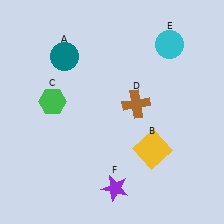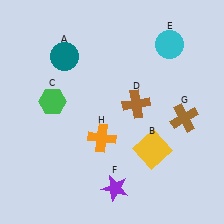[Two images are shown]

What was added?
A brown cross (G), an orange cross (H) were added in Image 2.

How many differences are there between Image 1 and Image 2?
There are 2 differences between the two images.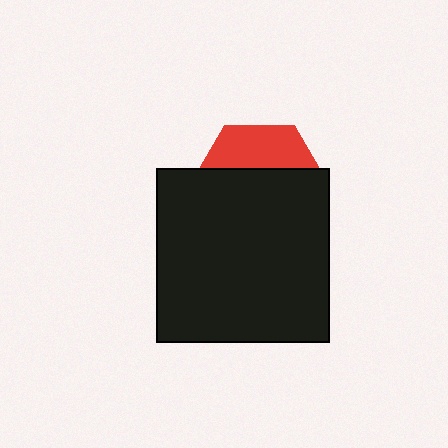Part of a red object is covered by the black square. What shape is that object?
It is a hexagon.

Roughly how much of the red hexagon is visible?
A small part of it is visible (roughly 32%).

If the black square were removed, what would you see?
You would see the complete red hexagon.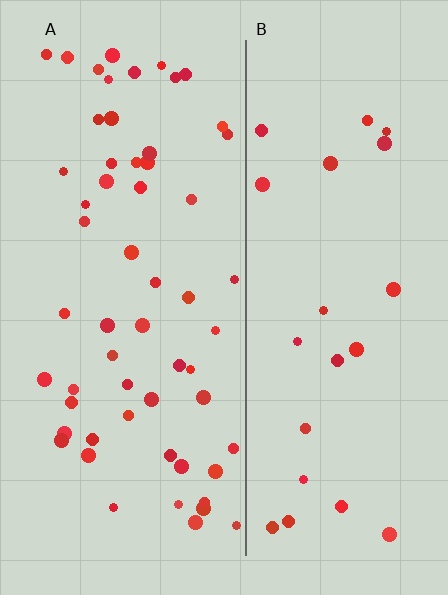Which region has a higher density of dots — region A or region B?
A (the left).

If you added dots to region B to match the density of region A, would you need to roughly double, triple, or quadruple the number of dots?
Approximately triple.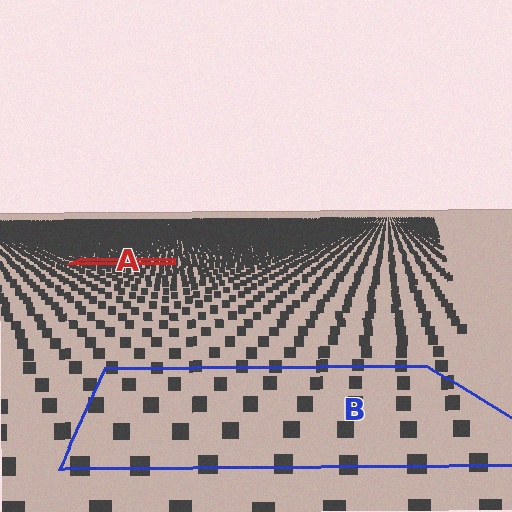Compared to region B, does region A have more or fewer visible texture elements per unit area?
Region A has more texture elements per unit area — they are packed more densely because it is farther away.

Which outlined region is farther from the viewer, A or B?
Region A is farther from the viewer — the texture elements inside it appear smaller and more densely packed.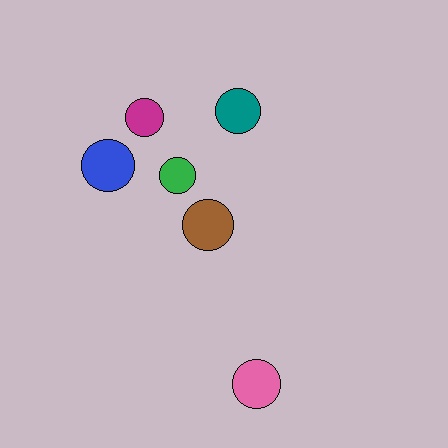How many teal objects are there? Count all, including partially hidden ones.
There is 1 teal object.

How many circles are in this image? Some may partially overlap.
There are 6 circles.